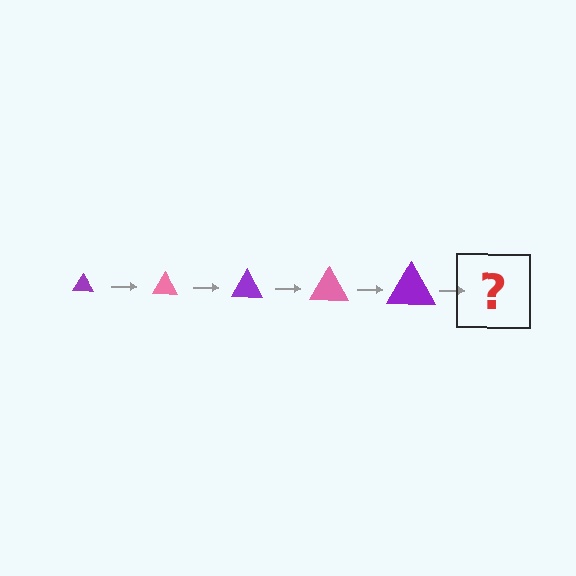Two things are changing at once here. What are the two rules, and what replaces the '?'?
The two rules are that the triangle grows larger each step and the color cycles through purple and pink. The '?' should be a pink triangle, larger than the previous one.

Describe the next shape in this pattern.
It should be a pink triangle, larger than the previous one.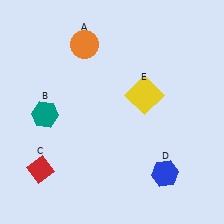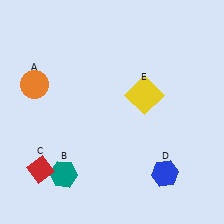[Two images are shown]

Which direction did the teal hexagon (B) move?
The teal hexagon (B) moved down.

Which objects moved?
The objects that moved are: the orange circle (A), the teal hexagon (B).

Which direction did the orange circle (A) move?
The orange circle (A) moved left.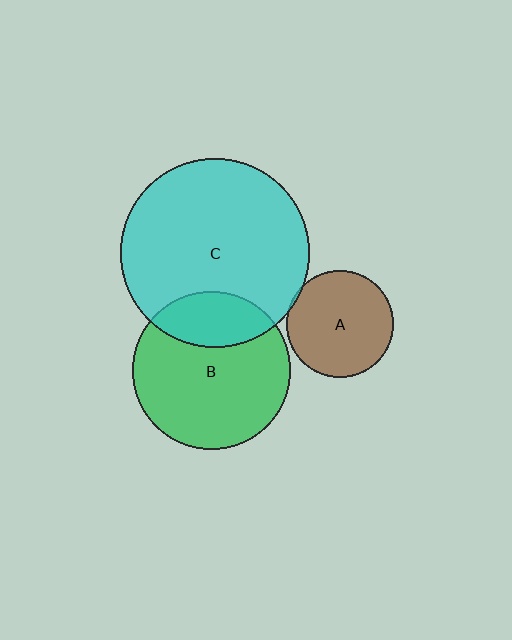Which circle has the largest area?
Circle C (cyan).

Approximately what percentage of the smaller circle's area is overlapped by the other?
Approximately 25%.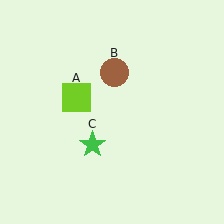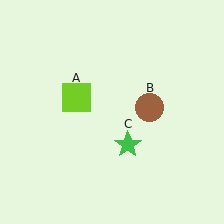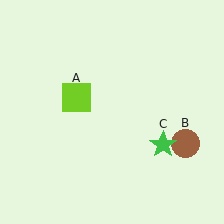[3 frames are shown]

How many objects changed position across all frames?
2 objects changed position: brown circle (object B), green star (object C).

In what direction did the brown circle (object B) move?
The brown circle (object B) moved down and to the right.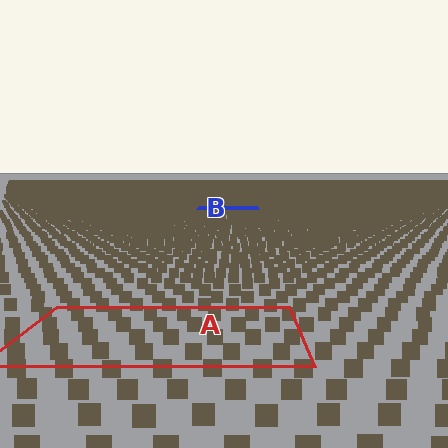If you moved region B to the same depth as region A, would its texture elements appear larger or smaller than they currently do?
They would appear larger. At a closer depth, the same texture elements are projected at a bigger on-screen size.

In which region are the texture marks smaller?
The texture marks are smaller in region B, because it is farther away.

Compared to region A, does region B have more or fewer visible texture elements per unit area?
Region B has more texture elements per unit area — they are packed more densely because it is farther away.